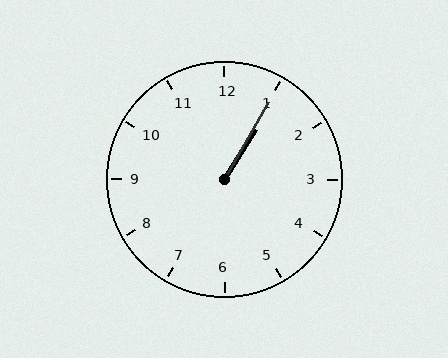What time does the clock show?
1:05.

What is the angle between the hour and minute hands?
Approximately 2 degrees.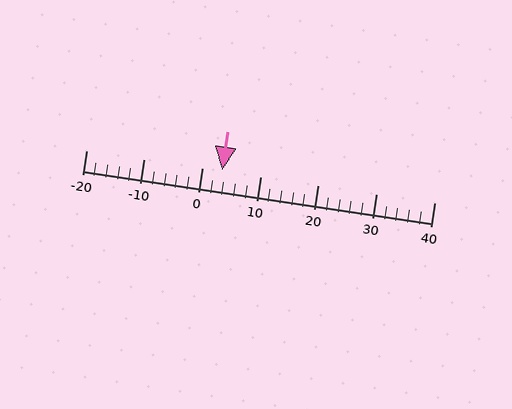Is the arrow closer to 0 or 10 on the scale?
The arrow is closer to 0.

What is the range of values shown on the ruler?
The ruler shows values from -20 to 40.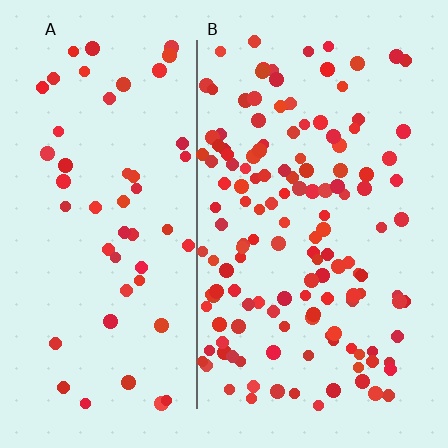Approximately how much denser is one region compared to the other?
Approximately 2.7× — region B over region A.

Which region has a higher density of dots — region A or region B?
B (the right).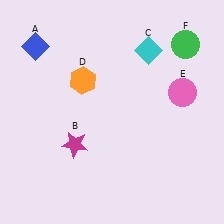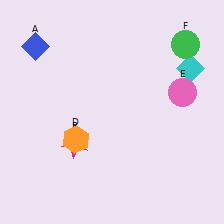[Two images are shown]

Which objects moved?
The objects that moved are: the cyan diamond (C), the orange hexagon (D).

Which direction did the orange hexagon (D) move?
The orange hexagon (D) moved down.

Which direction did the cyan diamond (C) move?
The cyan diamond (C) moved right.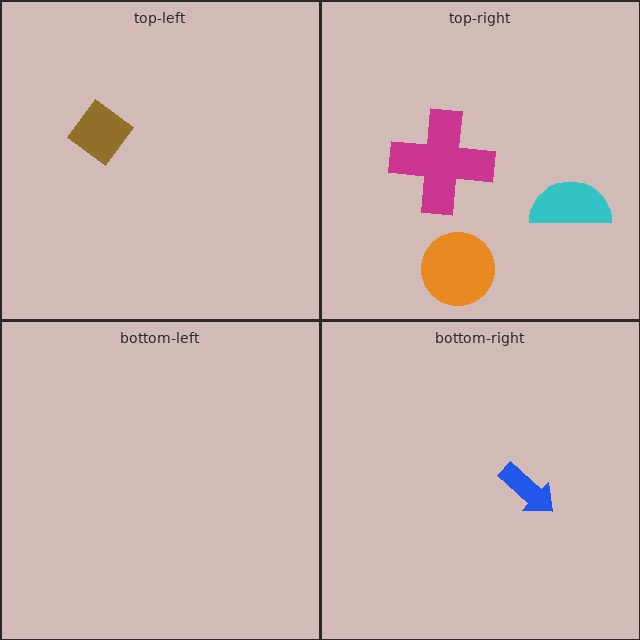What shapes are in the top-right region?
The orange circle, the magenta cross, the cyan semicircle.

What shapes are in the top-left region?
The brown diamond.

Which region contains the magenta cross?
The top-right region.